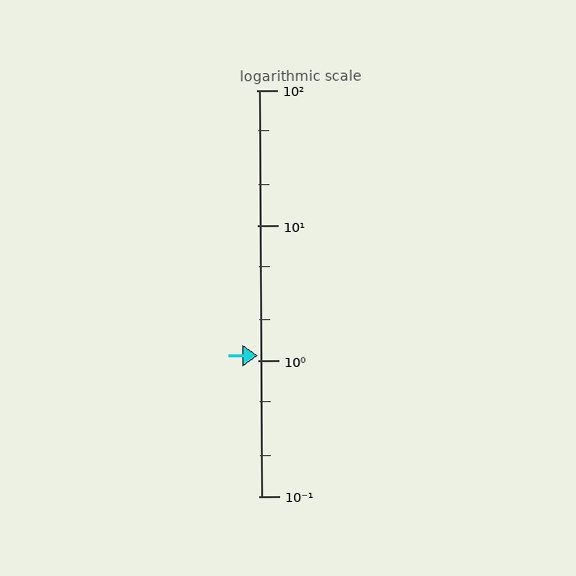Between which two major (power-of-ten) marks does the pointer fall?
The pointer is between 1 and 10.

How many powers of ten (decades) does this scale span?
The scale spans 3 decades, from 0.1 to 100.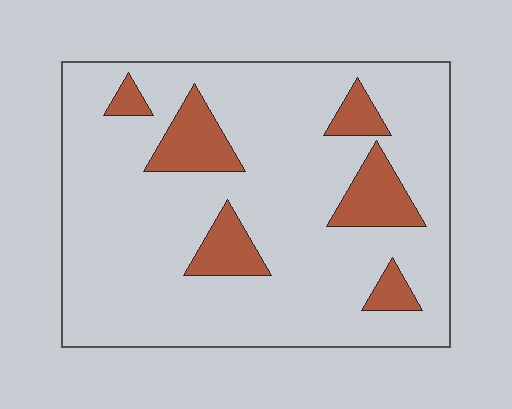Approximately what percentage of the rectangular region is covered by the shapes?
Approximately 15%.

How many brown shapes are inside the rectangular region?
6.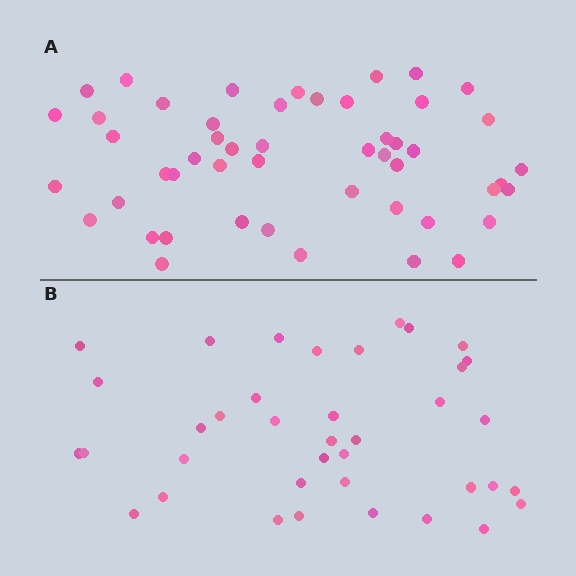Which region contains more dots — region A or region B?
Region A (the top region) has more dots.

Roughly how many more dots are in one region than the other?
Region A has roughly 12 or so more dots than region B.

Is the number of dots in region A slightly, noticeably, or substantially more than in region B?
Region A has noticeably more, but not dramatically so. The ratio is roughly 1.3 to 1.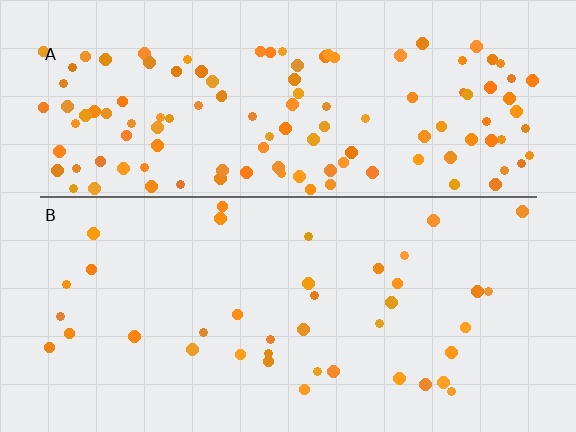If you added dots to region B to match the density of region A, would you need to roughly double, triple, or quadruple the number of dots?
Approximately triple.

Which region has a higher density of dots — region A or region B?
A (the top).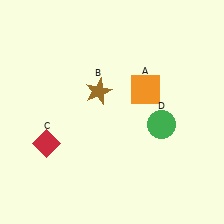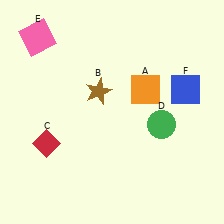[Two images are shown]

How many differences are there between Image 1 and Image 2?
There are 2 differences between the two images.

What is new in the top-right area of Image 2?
A blue square (F) was added in the top-right area of Image 2.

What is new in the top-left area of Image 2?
A pink square (E) was added in the top-left area of Image 2.